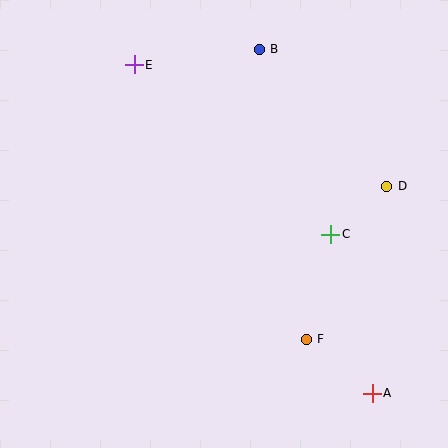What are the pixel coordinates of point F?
Point F is at (306, 339).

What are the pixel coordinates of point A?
Point A is at (372, 393).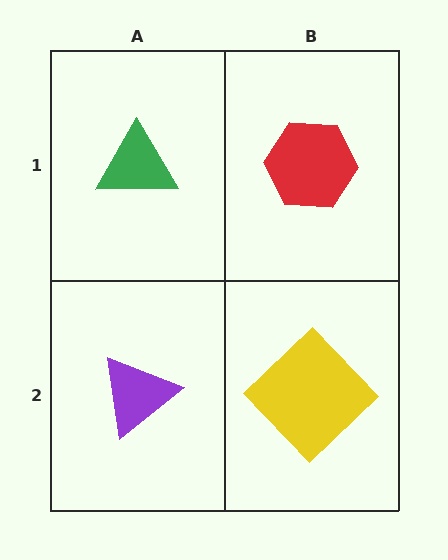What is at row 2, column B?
A yellow diamond.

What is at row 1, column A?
A green triangle.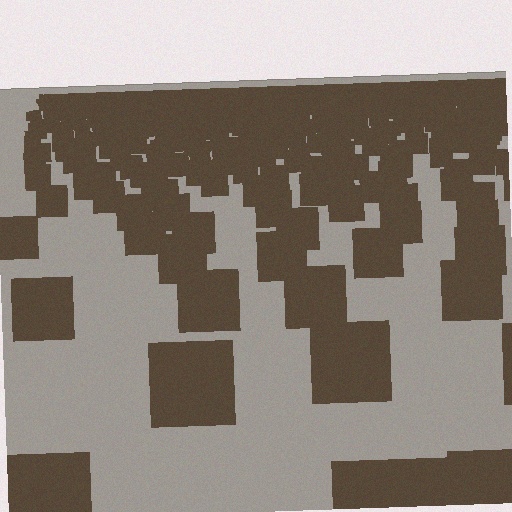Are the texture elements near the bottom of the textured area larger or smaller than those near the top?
Larger. Near the bottom, elements are closer to the viewer and appear at a bigger on-screen size.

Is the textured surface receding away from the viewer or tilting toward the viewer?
The surface is receding away from the viewer. Texture elements get smaller and denser toward the top.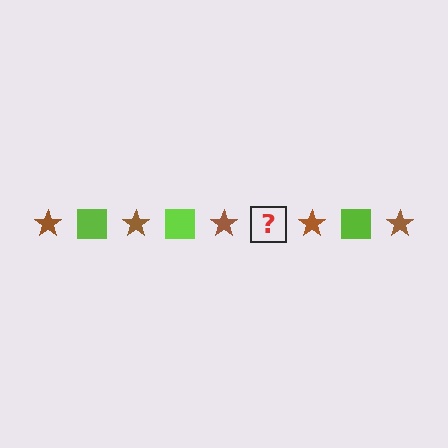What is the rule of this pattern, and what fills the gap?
The rule is that the pattern alternates between brown star and lime square. The gap should be filled with a lime square.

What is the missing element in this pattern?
The missing element is a lime square.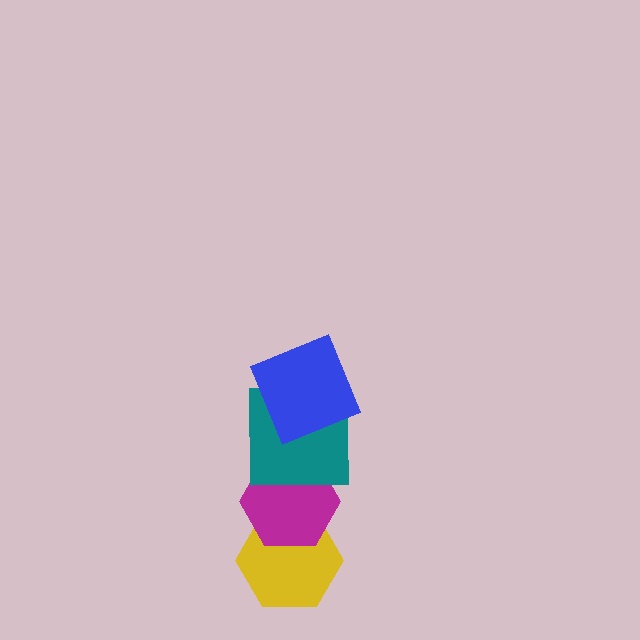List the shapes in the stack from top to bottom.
From top to bottom: the blue square, the teal square, the magenta hexagon, the yellow hexagon.